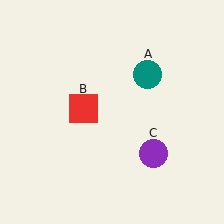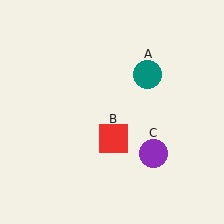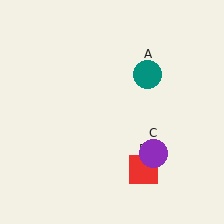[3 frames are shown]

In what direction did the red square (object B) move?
The red square (object B) moved down and to the right.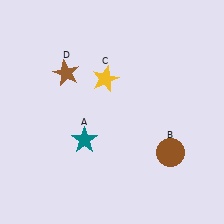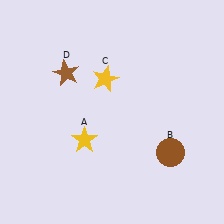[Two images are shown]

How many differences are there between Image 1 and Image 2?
There is 1 difference between the two images.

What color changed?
The star (A) changed from teal in Image 1 to yellow in Image 2.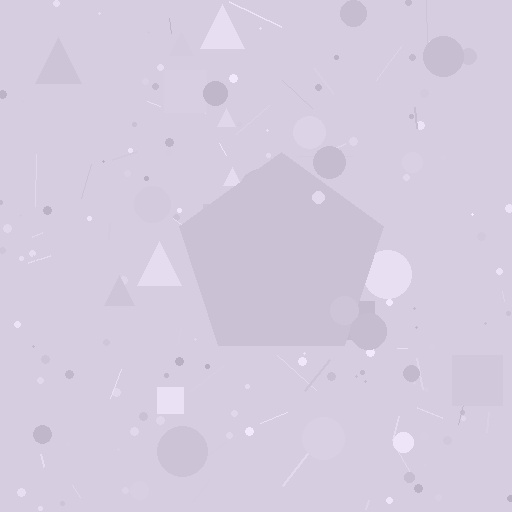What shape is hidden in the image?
A pentagon is hidden in the image.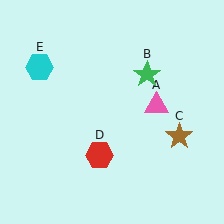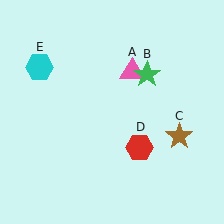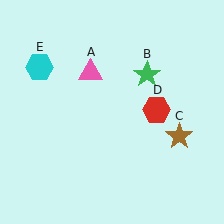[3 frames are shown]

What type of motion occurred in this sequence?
The pink triangle (object A), red hexagon (object D) rotated counterclockwise around the center of the scene.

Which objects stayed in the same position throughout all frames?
Green star (object B) and brown star (object C) and cyan hexagon (object E) remained stationary.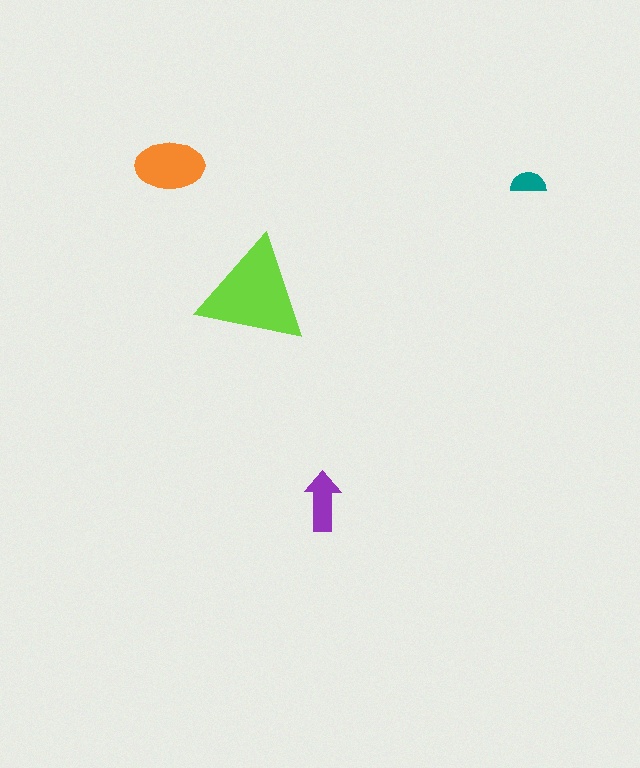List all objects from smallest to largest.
The teal semicircle, the purple arrow, the orange ellipse, the lime triangle.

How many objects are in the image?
There are 4 objects in the image.